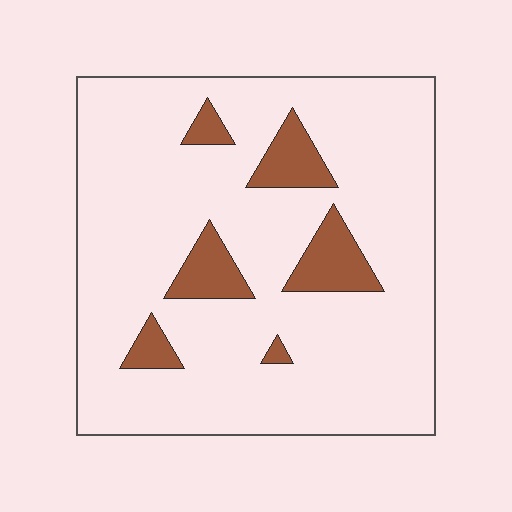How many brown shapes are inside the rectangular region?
6.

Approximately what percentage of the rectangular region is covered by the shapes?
Approximately 10%.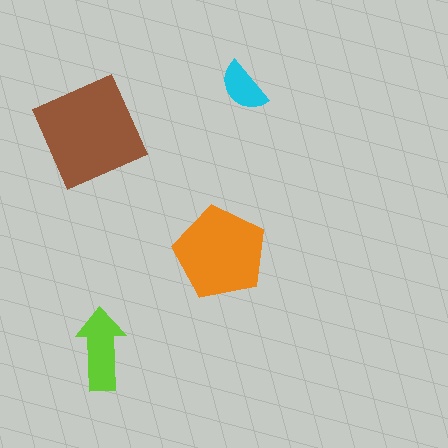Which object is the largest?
The brown square.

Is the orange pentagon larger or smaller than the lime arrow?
Larger.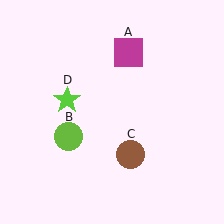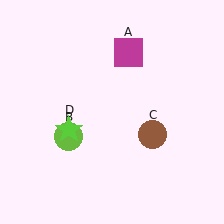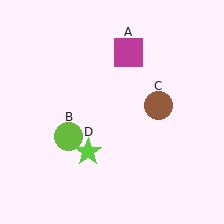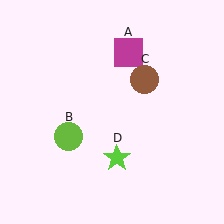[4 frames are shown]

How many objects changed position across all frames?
2 objects changed position: brown circle (object C), lime star (object D).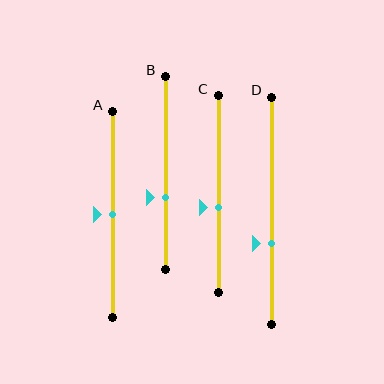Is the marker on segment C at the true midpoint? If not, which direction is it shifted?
No, the marker on segment C is shifted downward by about 7% of the segment length.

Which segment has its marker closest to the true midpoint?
Segment A has its marker closest to the true midpoint.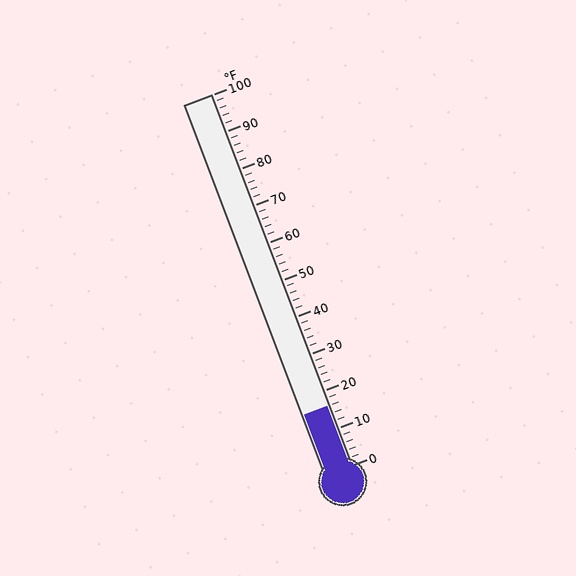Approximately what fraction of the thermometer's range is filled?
The thermometer is filled to approximately 15% of its range.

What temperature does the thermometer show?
The thermometer shows approximately 16°F.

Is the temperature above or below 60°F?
The temperature is below 60°F.